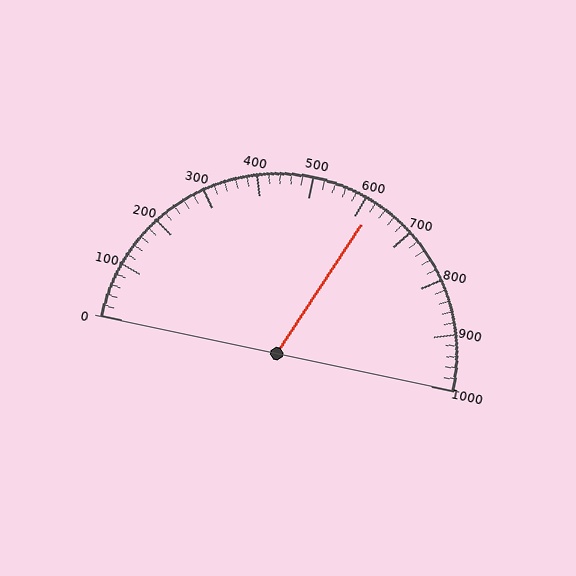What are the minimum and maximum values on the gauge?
The gauge ranges from 0 to 1000.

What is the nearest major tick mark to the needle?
The nearest major tick mark is 600.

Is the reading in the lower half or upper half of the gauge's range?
The reading is in the upper half of the range (0 to 1000).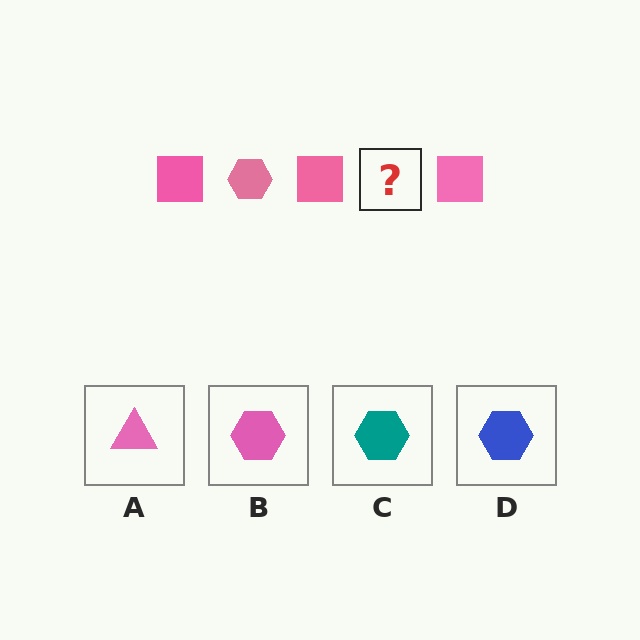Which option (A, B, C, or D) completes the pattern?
B.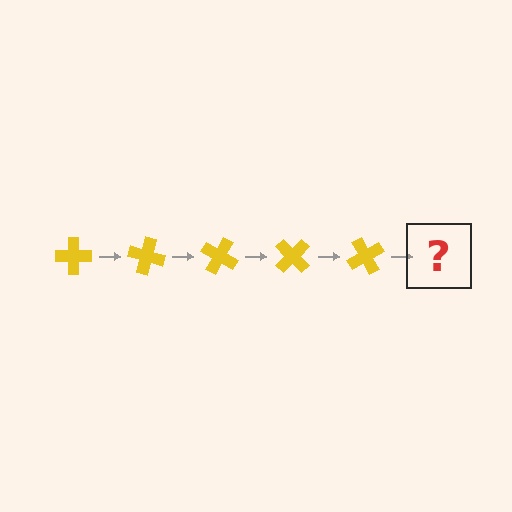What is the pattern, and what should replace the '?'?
The pattern is that the cross rotates 15 degrees each step. The '?' should be a yellow cross rotated 75 degrees.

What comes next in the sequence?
The next element should be a yellow cross rotated 75 degrees.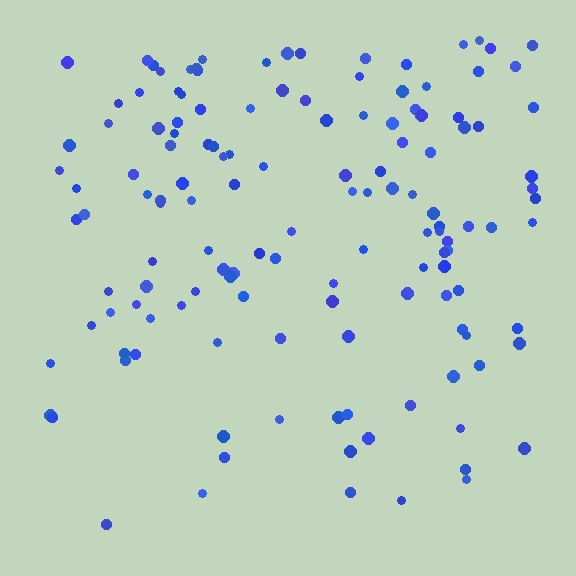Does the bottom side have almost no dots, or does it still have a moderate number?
Still a moderate number, just noticeably fewer than the top.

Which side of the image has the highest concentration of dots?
The top.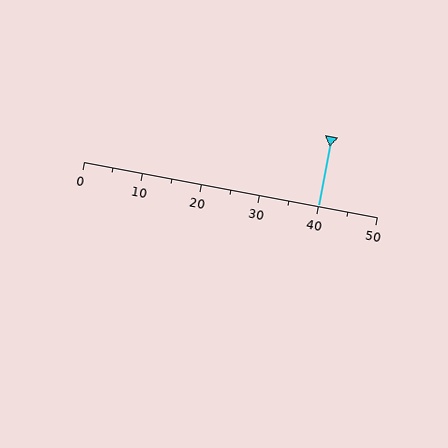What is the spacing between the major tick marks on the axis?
The major ticks are spaced 10 apart.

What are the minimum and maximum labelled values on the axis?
The axis runs from 0 to 50.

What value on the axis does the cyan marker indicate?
The marker indicates approximately 40.